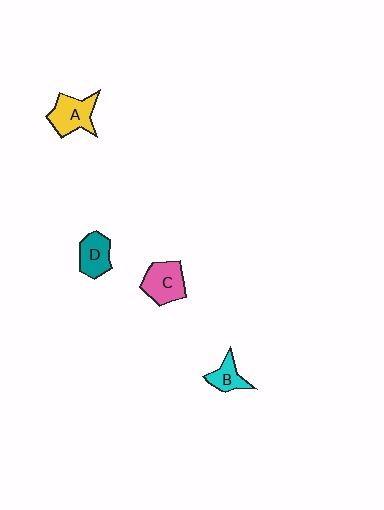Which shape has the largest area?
Shape A (yellow).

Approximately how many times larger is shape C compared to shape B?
Approximately 1.6 times.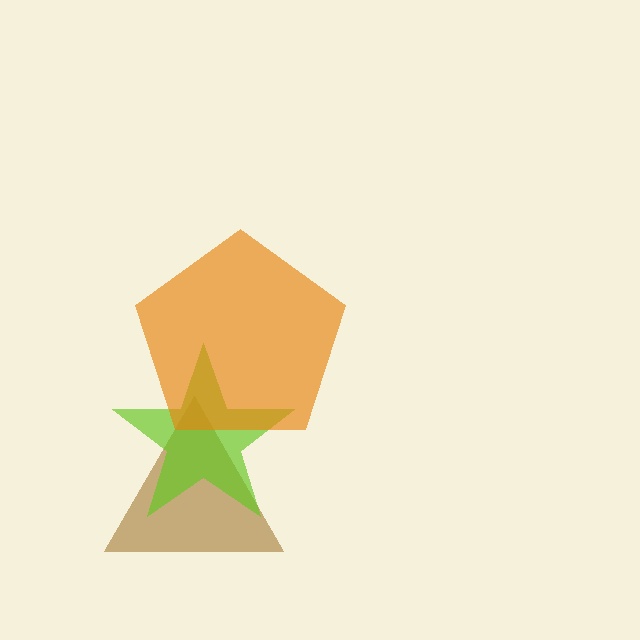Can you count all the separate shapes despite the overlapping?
Yes, there are 3 separate shapes.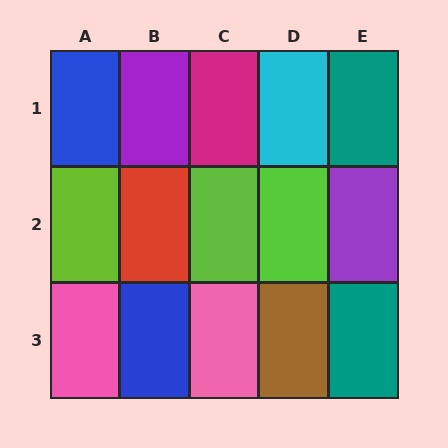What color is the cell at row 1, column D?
Cyan.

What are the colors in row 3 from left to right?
Pink, blue, pink, brown, teal.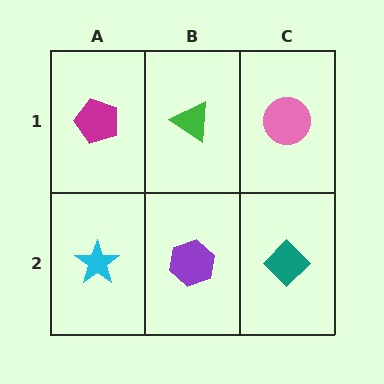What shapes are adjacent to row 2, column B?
A green triangle (row 1, column B), a cyan star (row 2, column A), a teal diamond (row 2, column C).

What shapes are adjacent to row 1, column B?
A purple hexagon (row 2, column B), a magenta pentagon (row 1, column A), a pink circle (row 1, column C).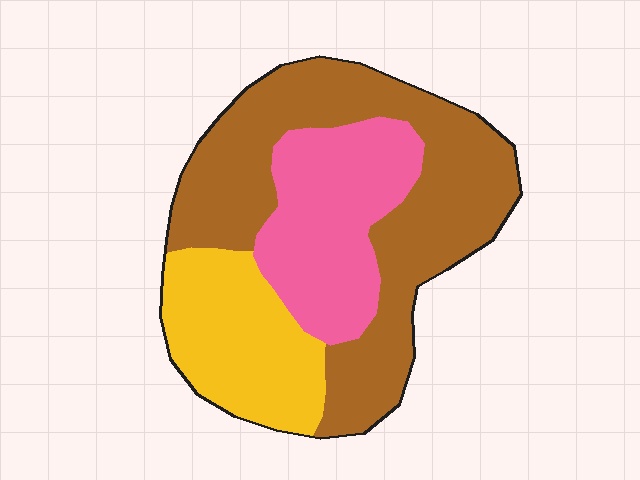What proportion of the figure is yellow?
Yellow takes up between a sixth and a third of the figure.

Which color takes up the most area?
Brown, at roughly 50%.